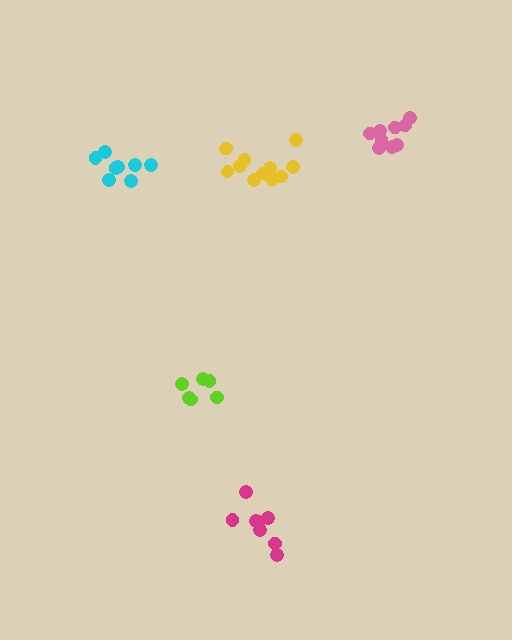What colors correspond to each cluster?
The clusters are colored: pink, cyan, magenta, lime, yellow.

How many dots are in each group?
Group 1: 9 dots, Group 2: 8 dots, Group 3: 8 dots, Group 4: 6 dots, Group 5: 11 dots (42 total).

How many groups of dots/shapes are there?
There are 5 groups.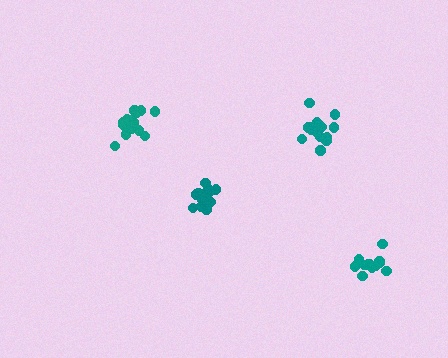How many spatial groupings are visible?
There are 4 spatial groupings.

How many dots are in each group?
Group 1: 13 dots, Group 2: 14 dots, Group 3: 16 dots, Group 4: 17 dots (60 total).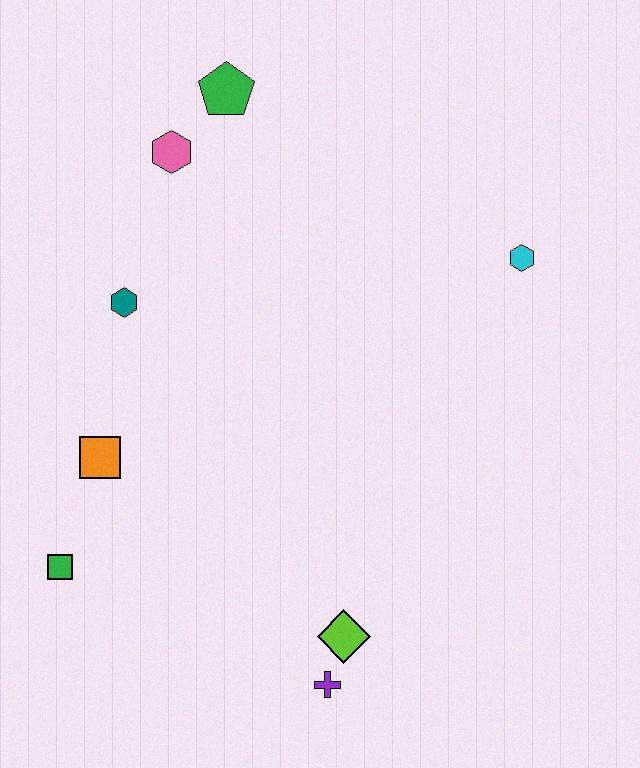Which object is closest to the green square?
The orange square is closest to the green square.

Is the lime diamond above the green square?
No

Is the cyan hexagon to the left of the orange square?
No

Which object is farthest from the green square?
The cyan hexagon is farthest from the green square.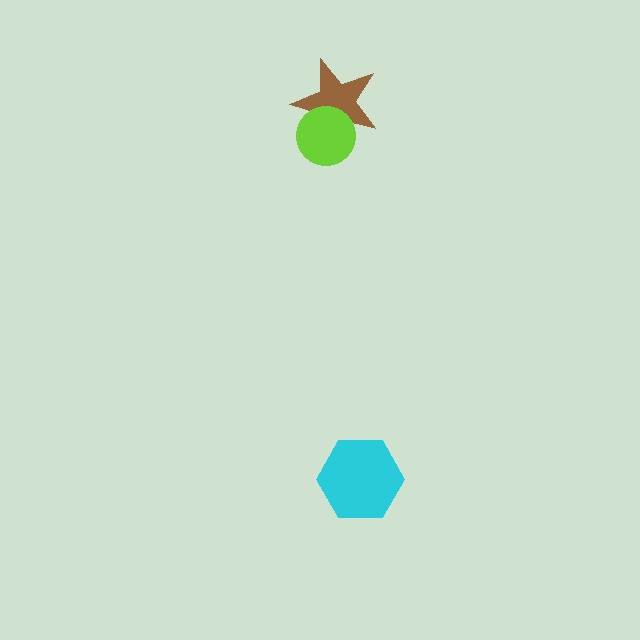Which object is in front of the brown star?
The lime circle is in front of the brown star.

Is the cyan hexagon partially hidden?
No, no other shape covers it.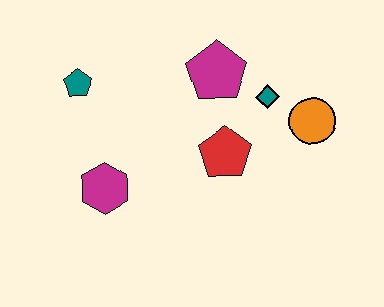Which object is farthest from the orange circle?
The teal pentagon is farthest from the orange circle.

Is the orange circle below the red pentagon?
No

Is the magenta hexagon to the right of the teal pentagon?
Yes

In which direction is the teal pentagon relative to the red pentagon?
The teal pentagon is to the left of the red pentagon.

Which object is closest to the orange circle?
The teal diamond is closest to the orange circle.